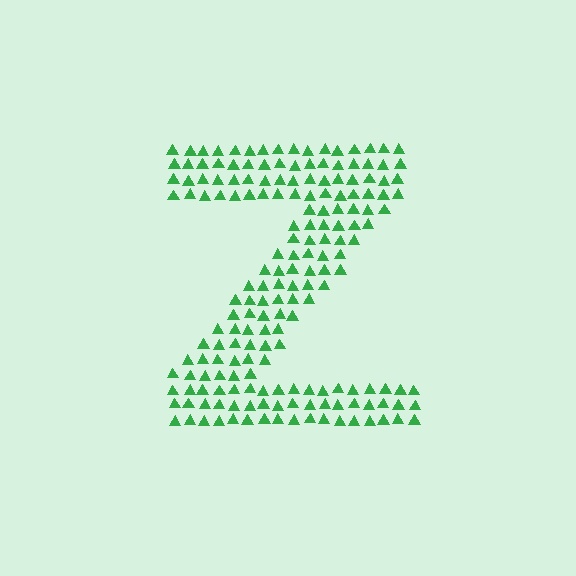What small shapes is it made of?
It is made of small triangles.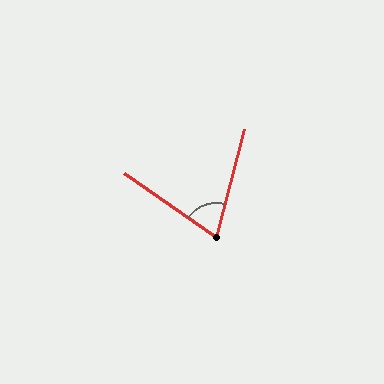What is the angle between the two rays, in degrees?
Approximately 70 degrees.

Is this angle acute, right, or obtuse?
It is acute.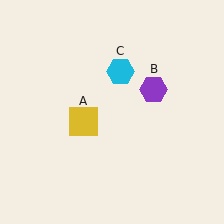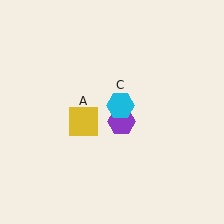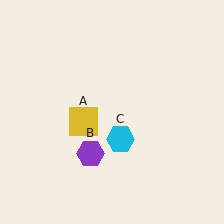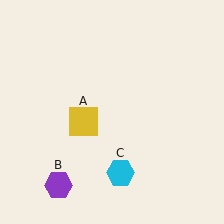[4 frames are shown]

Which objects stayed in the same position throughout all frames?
Yellow square (object A) remained stationary.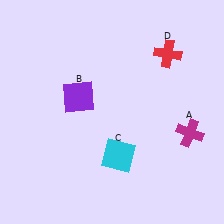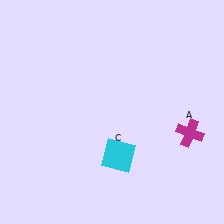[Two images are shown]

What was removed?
The red cross (D), the purple square (B) were removed in Image 2.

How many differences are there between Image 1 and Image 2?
There are 2 differences between the two images.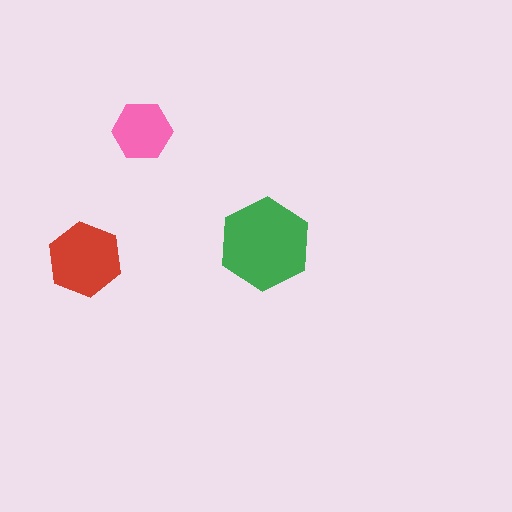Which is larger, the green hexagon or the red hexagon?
The green one.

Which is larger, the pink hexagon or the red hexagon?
The red one.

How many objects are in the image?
There are 3 objects in the image.